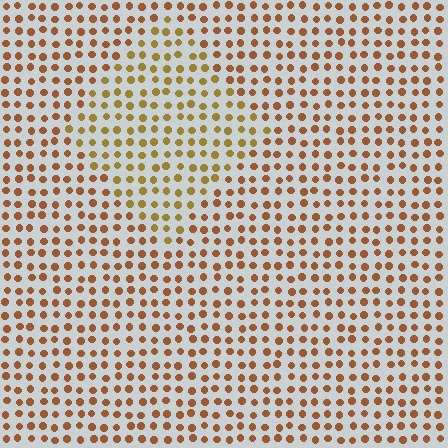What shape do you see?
I see a diamond.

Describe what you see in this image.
The image is filled with small brown elements in a uniform arrangement. A diamond-shaped region is visible where the elements are tinted to a slightly different hue, forming a subtle color boundary.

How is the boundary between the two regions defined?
The boundary is defined purely by a slight shift in hue (about 25 degrees). Spacing, size, and orientation are identical on both sides.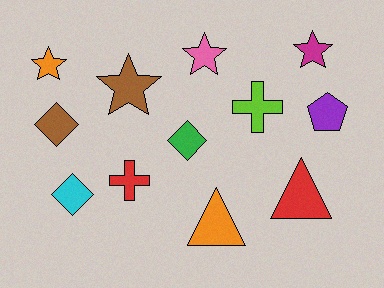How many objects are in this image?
There are 12 objects.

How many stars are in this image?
There are 4 stars.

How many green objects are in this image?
There is 1 green object.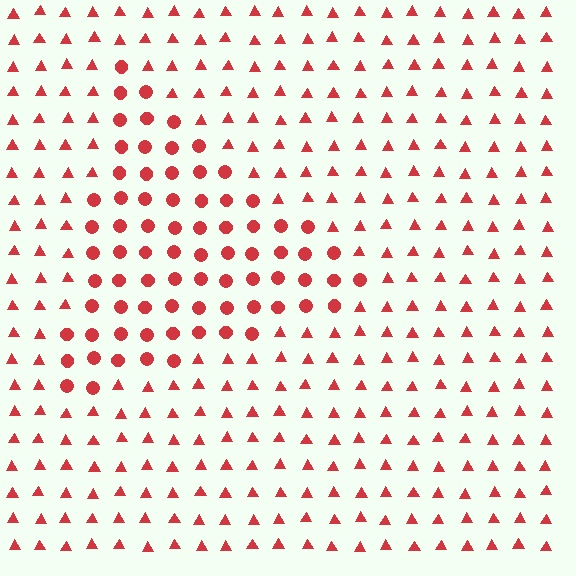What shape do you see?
I see a triangle.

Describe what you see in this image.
The image is filled with small red elements arranged in a uniform grid. A triangle-shaped region contains circles, while the surrounding area contains triangles. The boundary is defined purely by the change in element shape.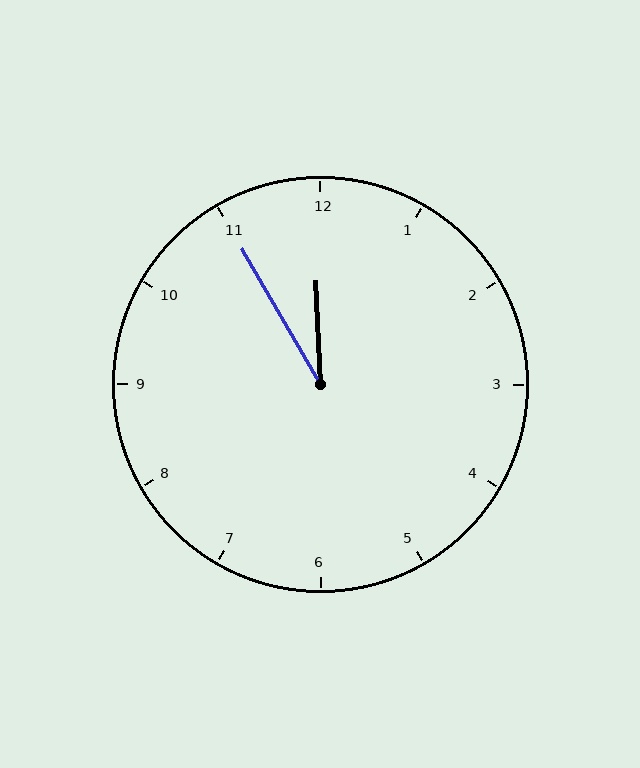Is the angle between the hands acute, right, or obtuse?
It is acute.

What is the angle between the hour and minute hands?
Approximately 28 degrees.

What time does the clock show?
11:55.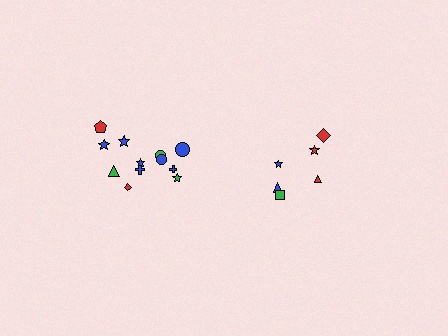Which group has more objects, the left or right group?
The left group.